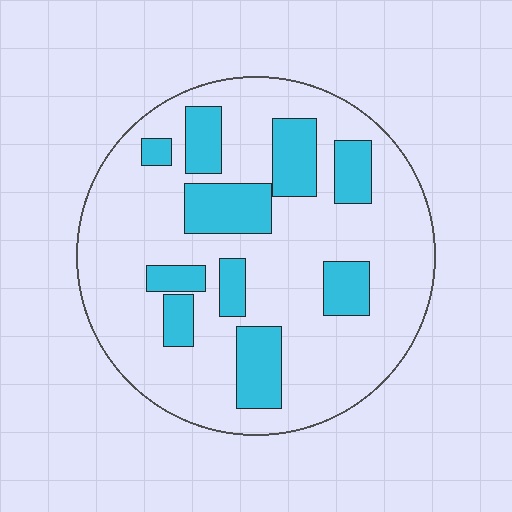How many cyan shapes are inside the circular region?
10.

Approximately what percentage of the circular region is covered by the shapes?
Approximately 25%.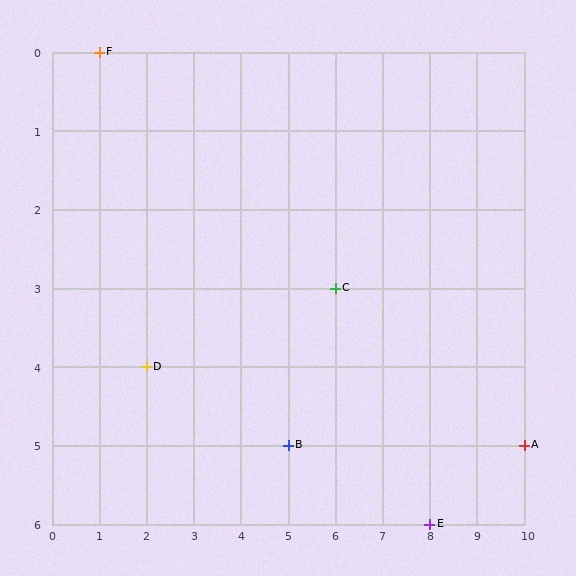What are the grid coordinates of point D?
Point D is at grid coordinates (2, 4).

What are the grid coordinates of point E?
Point E is at grid coordinates (8, 6).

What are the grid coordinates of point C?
Point C is at grid coordinates (6, 3).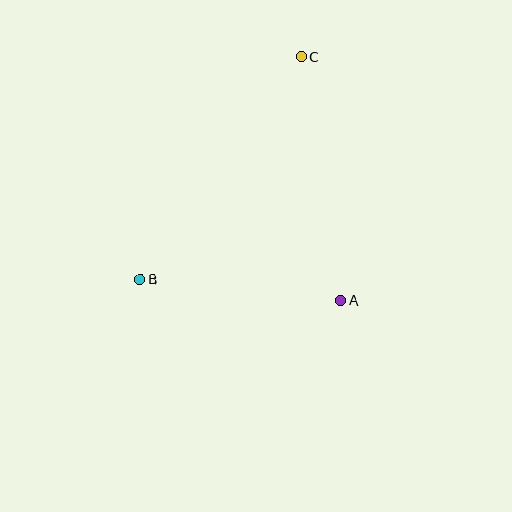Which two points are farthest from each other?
Points B and C are farthest from each other.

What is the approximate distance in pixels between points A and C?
The distance between A and C is approximately 247 pixels.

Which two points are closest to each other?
Points A and B are closest to each other.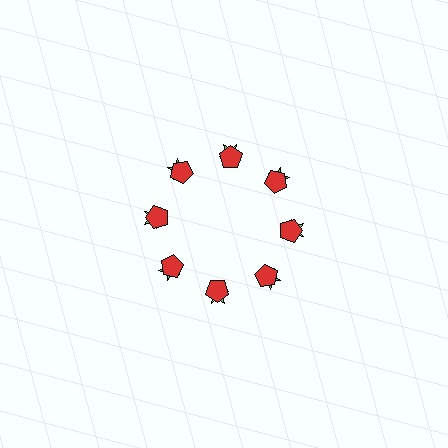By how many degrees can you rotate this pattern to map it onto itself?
The pattern maps onto itself every 45 degrees of rotation.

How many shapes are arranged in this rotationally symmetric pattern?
There are 16 shapes, arranged in 8 groups of 2.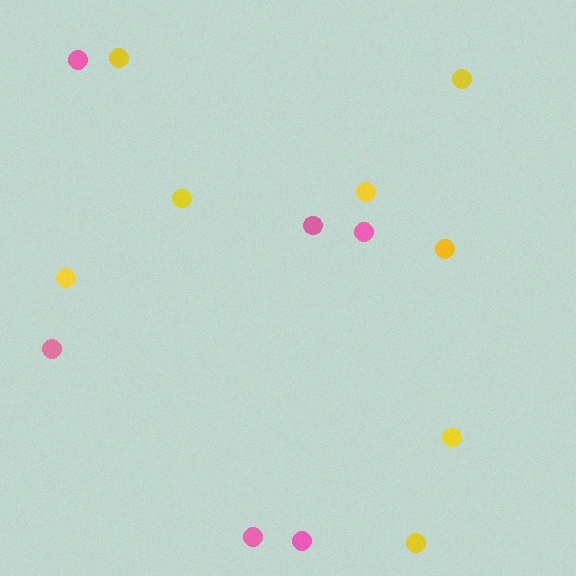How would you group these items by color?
There are 2 groups: one group of pink circles (6) and one group of yellow circles (8).